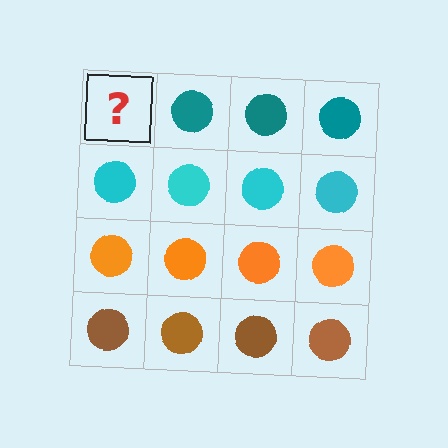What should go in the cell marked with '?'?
The missing cell should contain a teal circle.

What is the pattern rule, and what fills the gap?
The rule is that each row has a consistent color. The gap should be filled with a teal circle.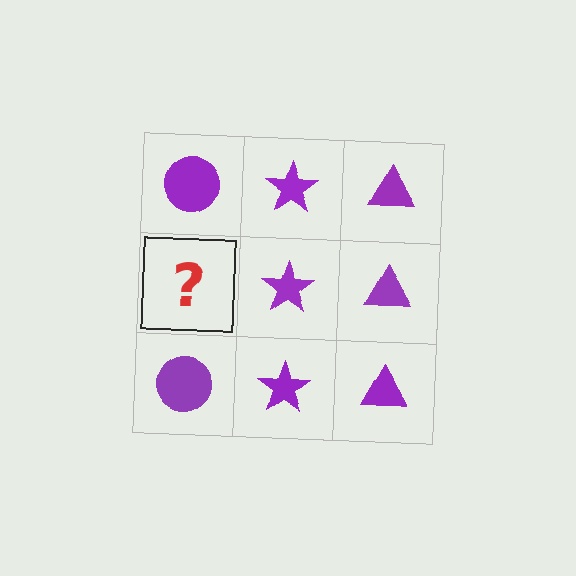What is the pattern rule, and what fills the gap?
The rule is that each column has a consistent shape. The gap should be filled with a purple circle.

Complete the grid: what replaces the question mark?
The question mark should be replaced with a purple circle.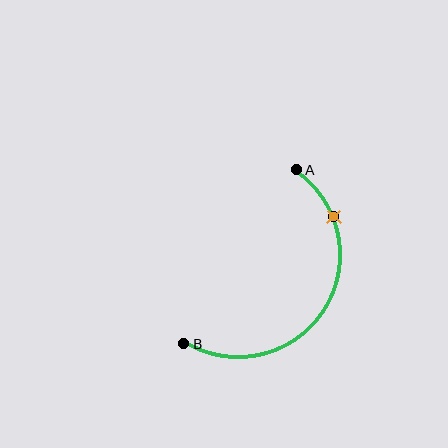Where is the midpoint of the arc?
The arc midpoint is the point on the curve farthest from the straight line joining A and B. It sits to the right of that line.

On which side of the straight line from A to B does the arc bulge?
The arc bulges to the right of the straight line connecting A and B.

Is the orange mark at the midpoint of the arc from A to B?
No. The orange mark lies on the arc but is closer to endpoint A. The arc midpoint would be at the point on the curve equidistant along the arc from both A and B.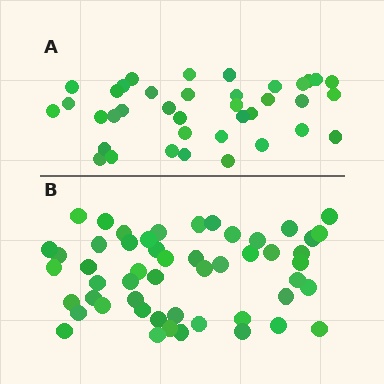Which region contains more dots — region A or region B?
Region B (the bottom region) has more dots.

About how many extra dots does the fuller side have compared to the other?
Region B has approximately 15 more dots than region A.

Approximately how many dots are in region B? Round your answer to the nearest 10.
About 50 dots. (The exact count is 52, which rounds to 50.)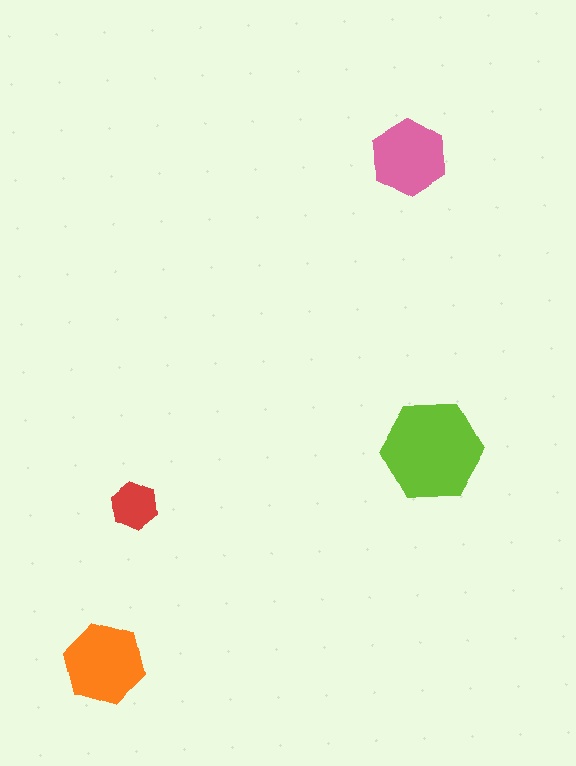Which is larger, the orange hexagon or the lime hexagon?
The lime one.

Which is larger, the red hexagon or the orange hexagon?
The orange one.